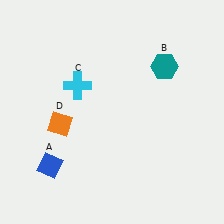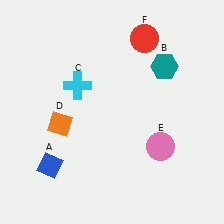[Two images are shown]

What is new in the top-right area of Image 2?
A red circle (F) was added in the top-right area of Image 2.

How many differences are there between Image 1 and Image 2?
There are 2 differences between the two images.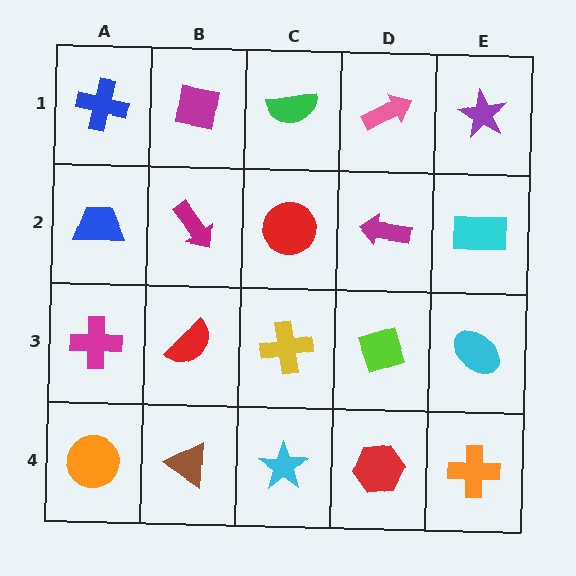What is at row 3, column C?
A yellow cross.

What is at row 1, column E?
A purple star.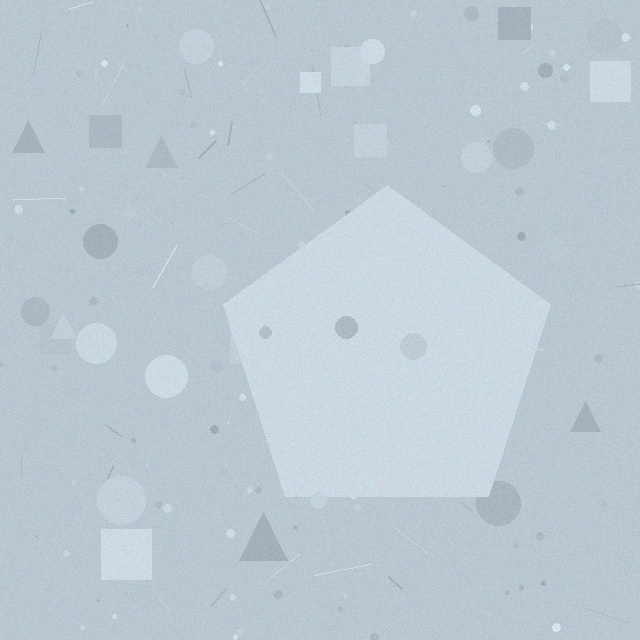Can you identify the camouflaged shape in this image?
The camouflaged shape is a pentagon.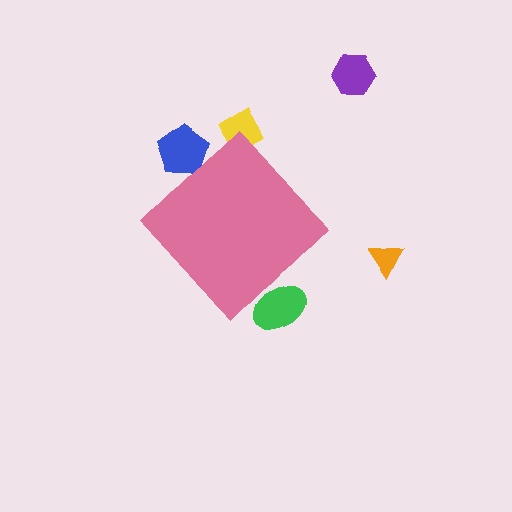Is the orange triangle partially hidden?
No, the orange triangle is fully visible.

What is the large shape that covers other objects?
A pink diamond.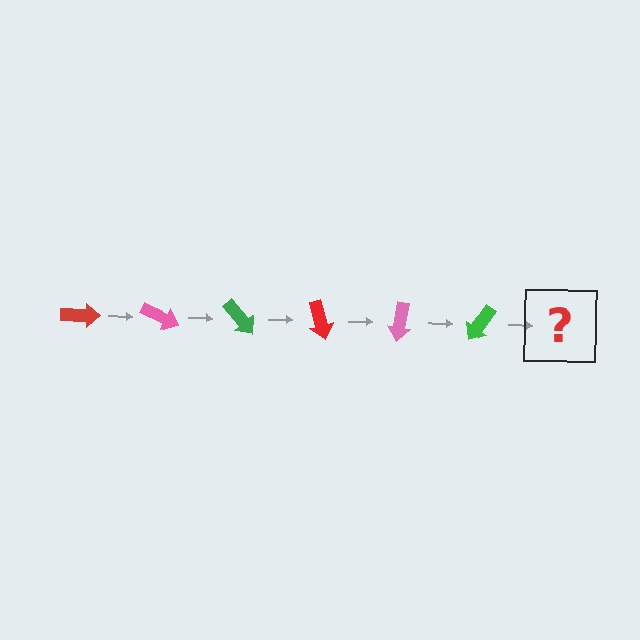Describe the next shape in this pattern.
It should be a red arrow, rotated 150 degrees from the start.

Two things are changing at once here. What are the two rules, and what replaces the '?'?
The two rules are that it rotates 25 degrees each step and the color cycles through red, pink, and green. The '?' should be a red arrow, rotated 150 degrees from the start.